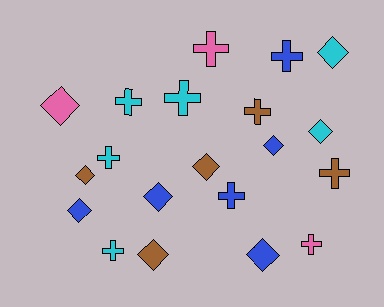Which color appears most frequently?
Cyan, with 6 objects.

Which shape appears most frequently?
Diamond, with 10 objects.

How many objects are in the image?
There are 20 objects.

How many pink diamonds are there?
There is 1 pink diamond.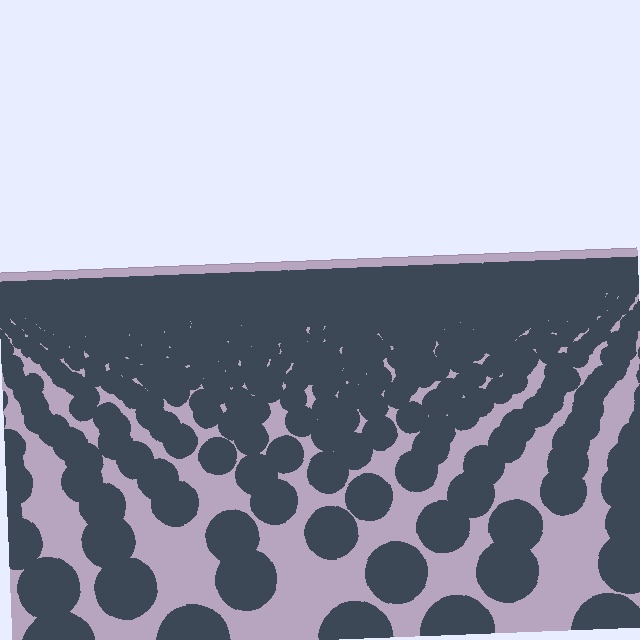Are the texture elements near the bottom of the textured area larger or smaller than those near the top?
Larger. Near the bottom, elements are closer to the viewer and appear at a bigger on-screen size.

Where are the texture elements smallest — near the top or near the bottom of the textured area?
Near the top.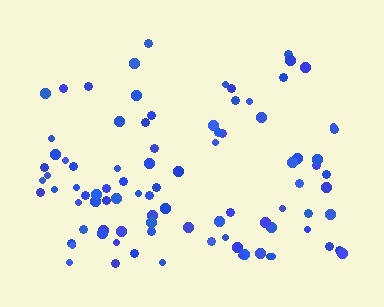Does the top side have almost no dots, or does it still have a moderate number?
Still a moderate number, just noticeably fewer than the bottom.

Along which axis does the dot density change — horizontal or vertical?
Vertical.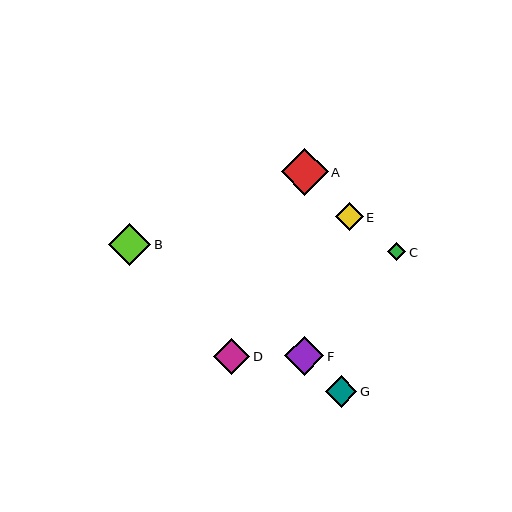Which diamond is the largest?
Diamond A is the largest with a size of approximately 47 pixels.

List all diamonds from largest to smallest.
From largest to smallest: A, B, F, D, G, E, C.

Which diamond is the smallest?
Diamond C is the smallest with a size of approximately 18 pixels.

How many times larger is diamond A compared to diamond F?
Diamond A is approximately 1.2 times the size of diamond F.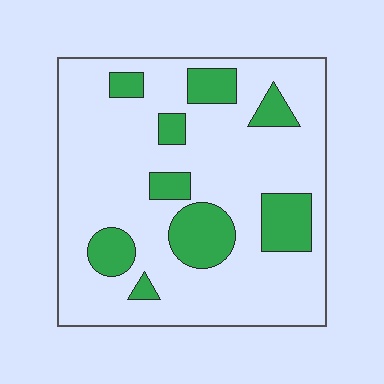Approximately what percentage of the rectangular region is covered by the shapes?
Approximately 20%.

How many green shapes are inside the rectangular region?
9.